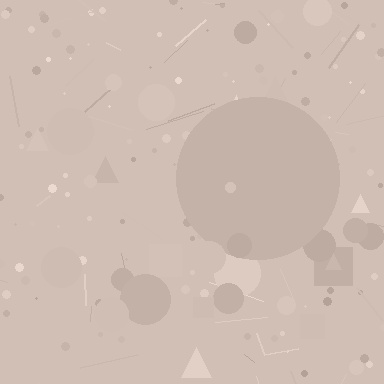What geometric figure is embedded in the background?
A circle is embedded in the background.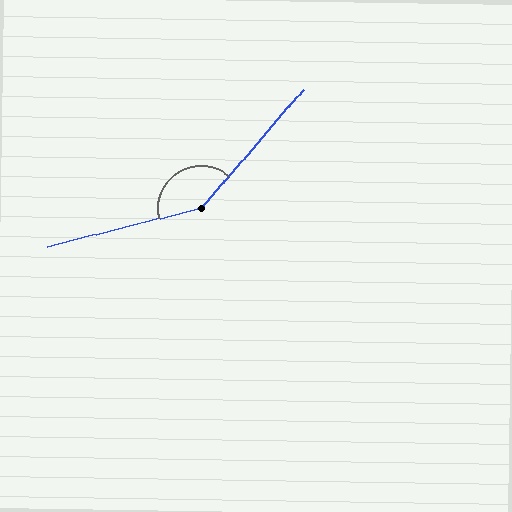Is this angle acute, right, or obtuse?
It is obtuse.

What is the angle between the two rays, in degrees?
Approximately 144 degrees.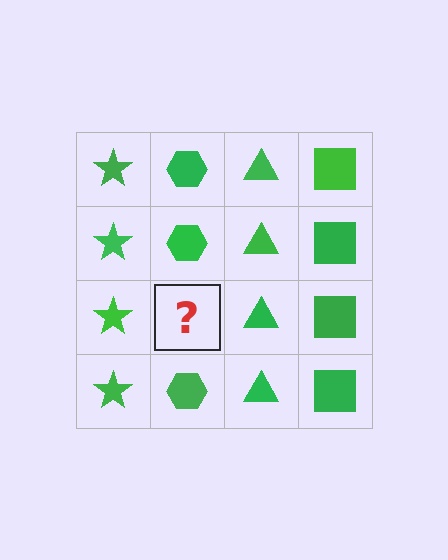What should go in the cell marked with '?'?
The missing cell should contain a green hexagon.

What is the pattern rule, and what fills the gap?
The rule is that each column has a consistent shape. The gap should be filled with a green hexagon.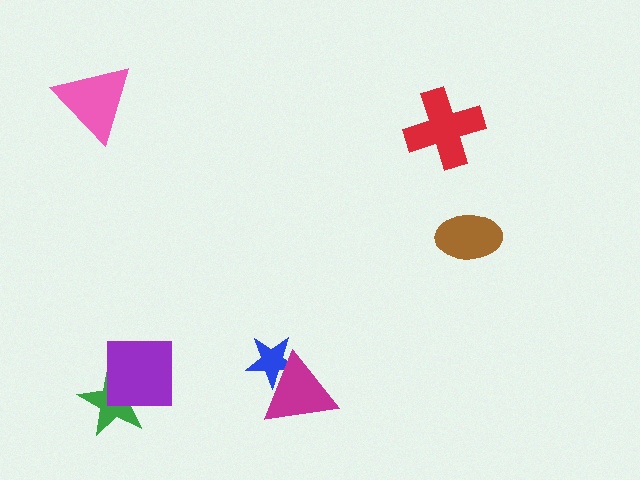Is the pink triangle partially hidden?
No, no other shape covers it.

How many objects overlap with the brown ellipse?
0 objects overlap with the brown ellipse.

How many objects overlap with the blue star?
1 object overlaps with the blue star.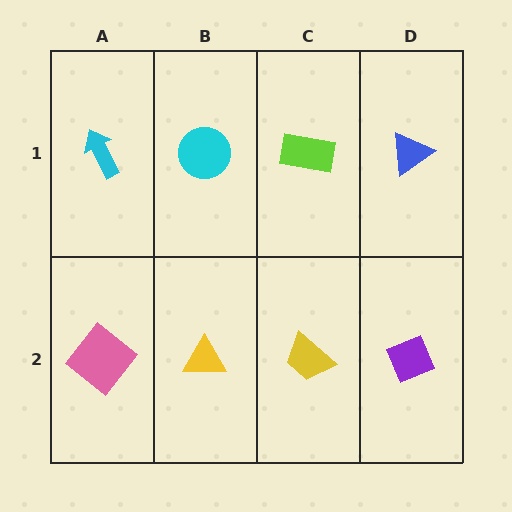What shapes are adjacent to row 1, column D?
A purple diamond (row 2, column D), a lime rectangle (row 1, column C).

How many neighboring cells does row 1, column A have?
2.